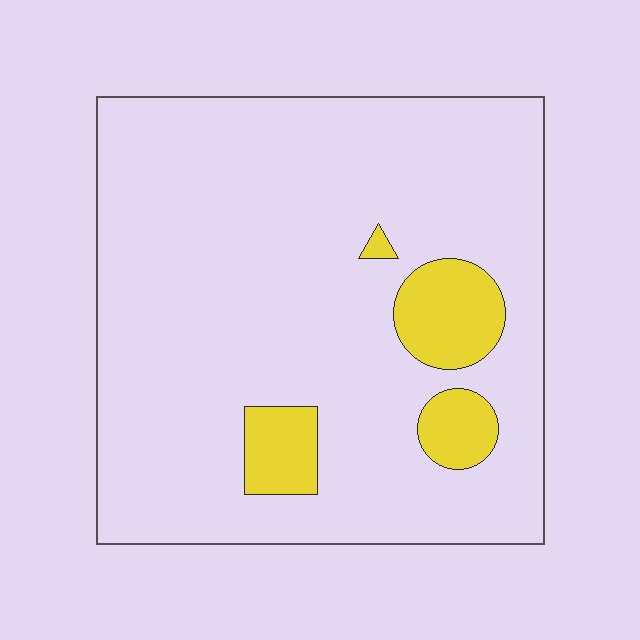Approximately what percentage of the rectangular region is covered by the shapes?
Approximately 10%.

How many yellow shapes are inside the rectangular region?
4.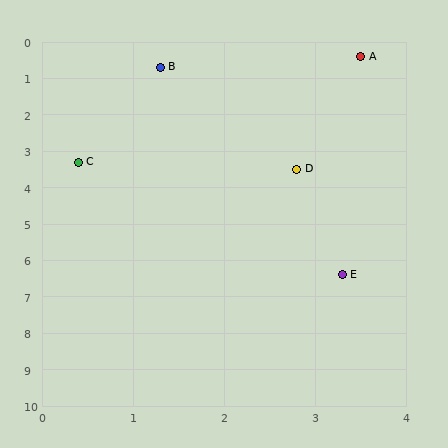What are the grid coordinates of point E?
Point E is at approximately (3.3, 6.4).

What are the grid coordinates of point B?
Point B is at approximately (1.3, 0.7).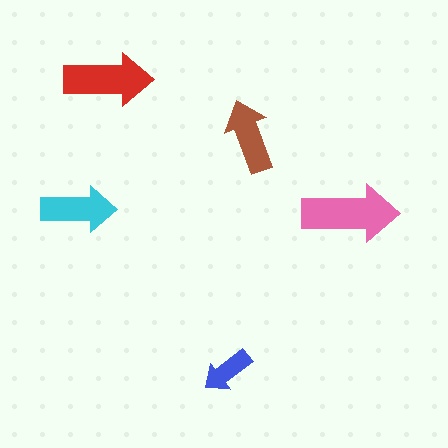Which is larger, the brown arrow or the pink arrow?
The pink one.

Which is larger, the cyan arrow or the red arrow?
The red one.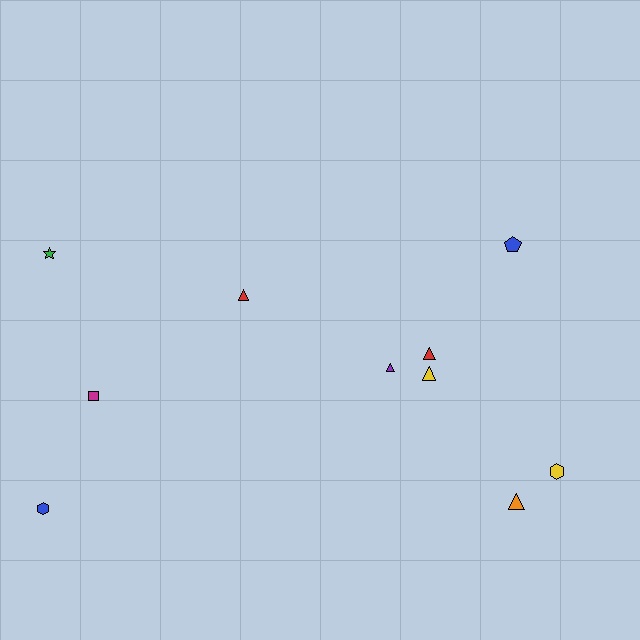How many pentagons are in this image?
There is 1 pentagon.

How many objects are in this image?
There are 10 objects.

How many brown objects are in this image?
There are no brown objects.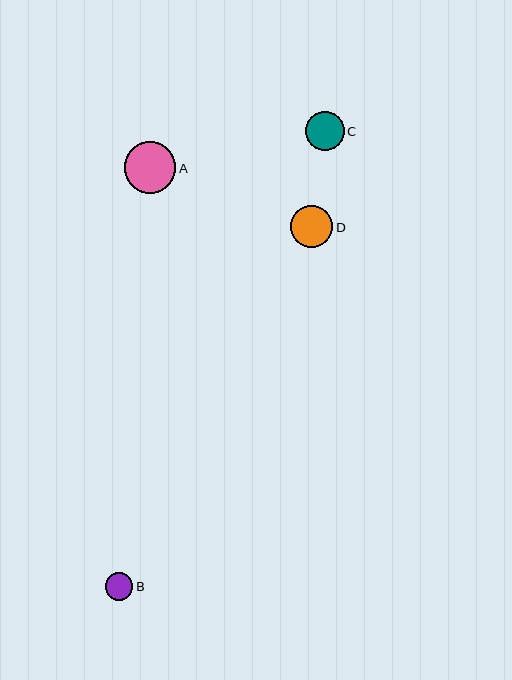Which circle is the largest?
Circle A is the largest with a size of approximately 51 pixels.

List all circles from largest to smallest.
From largest to smallest: A, D, C, B.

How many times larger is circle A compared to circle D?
Circle A is approximately 1.2 times the size of circle D.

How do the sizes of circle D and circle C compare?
Circle D and circle C are approximately the same size.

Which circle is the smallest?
Circle B is the smallest with a size of approximately 28 pixels.